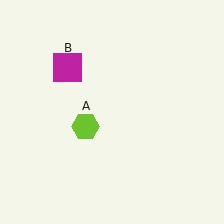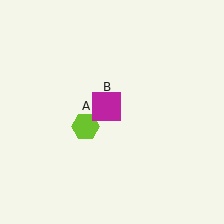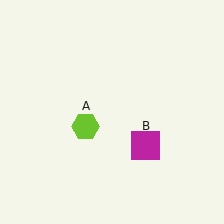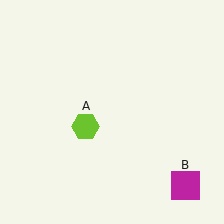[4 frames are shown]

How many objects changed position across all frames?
1 object changed position: magenta square (object B).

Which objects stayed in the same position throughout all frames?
Lime hexagon (object A) remained stationary.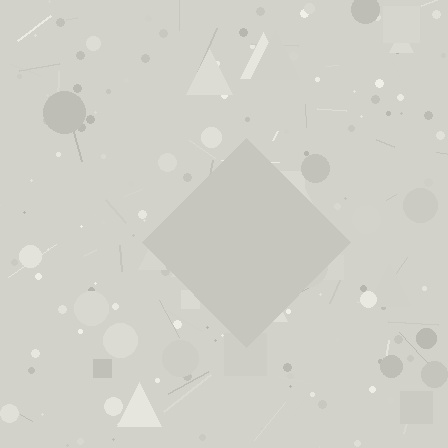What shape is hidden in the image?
A diamond is hidden in the image.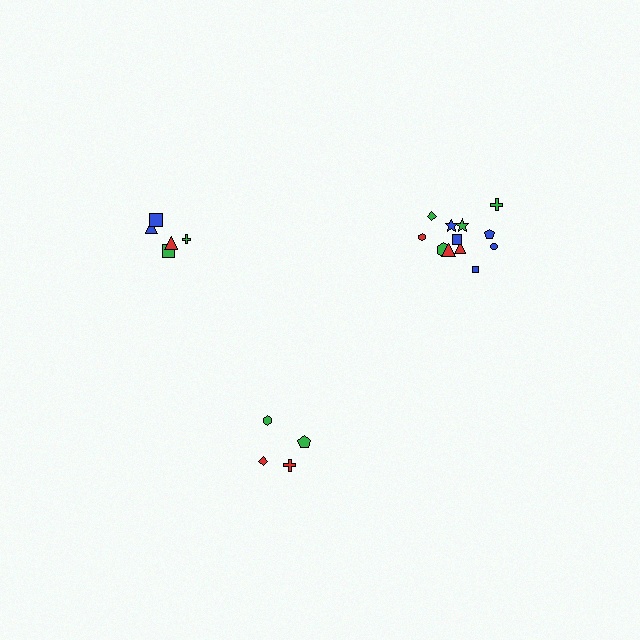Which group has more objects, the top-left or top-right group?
The top-right group.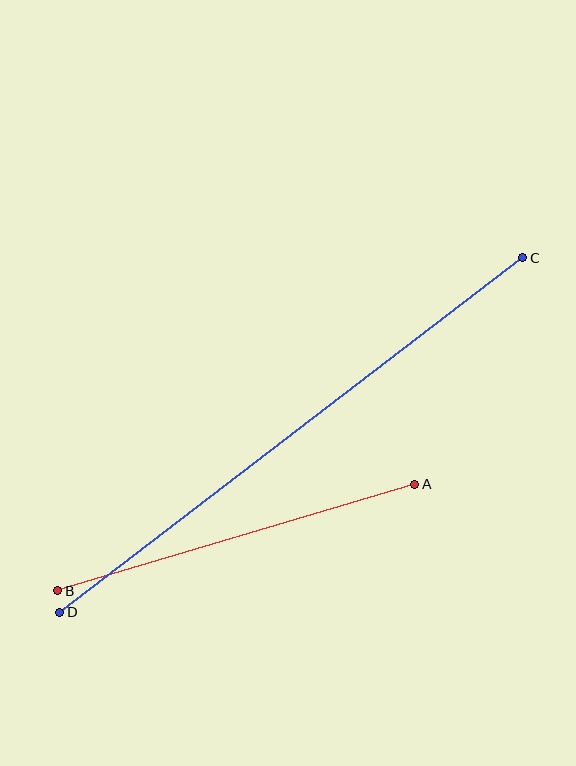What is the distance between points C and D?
The distance is approximately 583 pixels.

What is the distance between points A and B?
The distance is approximately 373 pixels.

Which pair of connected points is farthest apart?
Points C and D are farthest apart.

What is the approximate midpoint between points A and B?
The midpoint is at approximately (236, 538) pixels.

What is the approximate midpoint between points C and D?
The midpoint is at approximately (291, 435) pixels.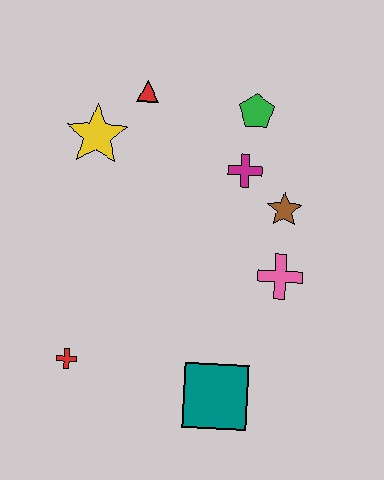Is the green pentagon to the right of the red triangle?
Yes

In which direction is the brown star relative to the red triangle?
The brown star is to the right of the red triangle.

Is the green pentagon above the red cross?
Yes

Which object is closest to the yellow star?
The red triangle is closest to the yellow star.